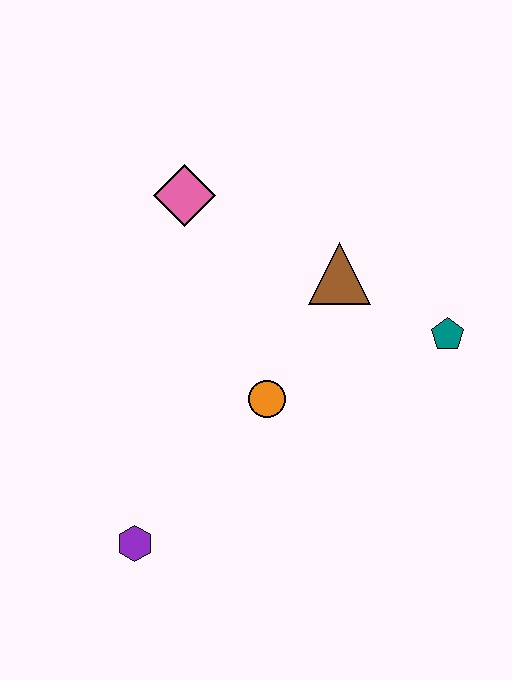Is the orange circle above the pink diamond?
No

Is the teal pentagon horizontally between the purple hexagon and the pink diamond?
No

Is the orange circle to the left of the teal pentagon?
Yes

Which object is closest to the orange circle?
The brown triangle is closest to the orange circle.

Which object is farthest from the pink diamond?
The purple hexagon is farthest from the pink diamond.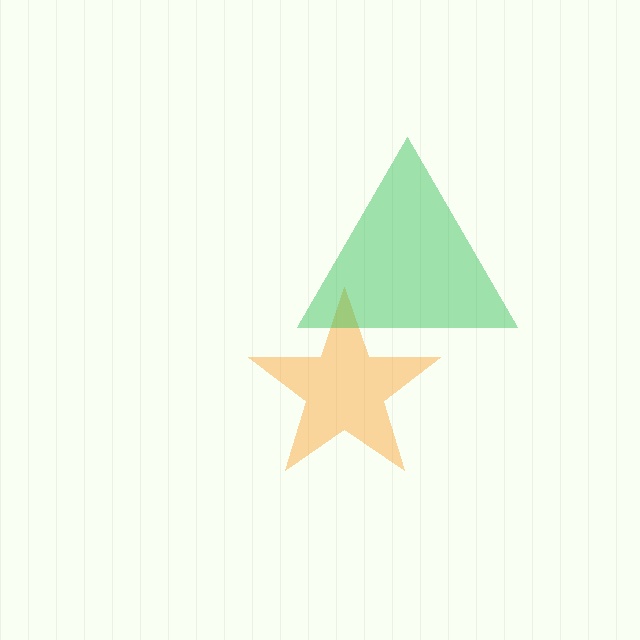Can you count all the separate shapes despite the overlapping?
Yes, there are 2 separate shapes.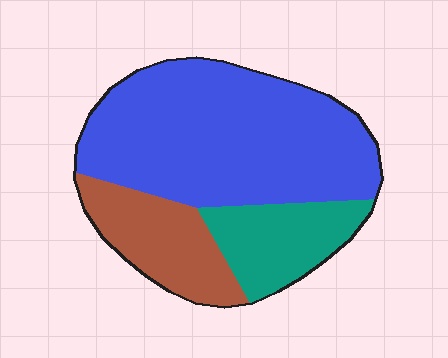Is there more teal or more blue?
Blue.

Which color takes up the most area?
Blue, at roughly 60%.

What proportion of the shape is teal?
Teal covers 19% of the shape.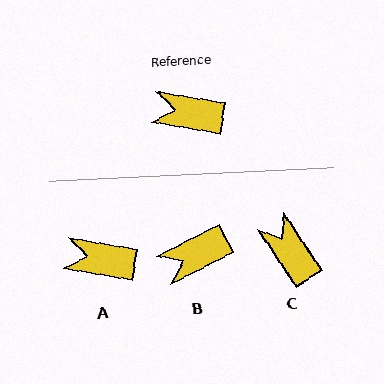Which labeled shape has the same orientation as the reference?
A.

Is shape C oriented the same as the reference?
No, it is off by about 47 degrees.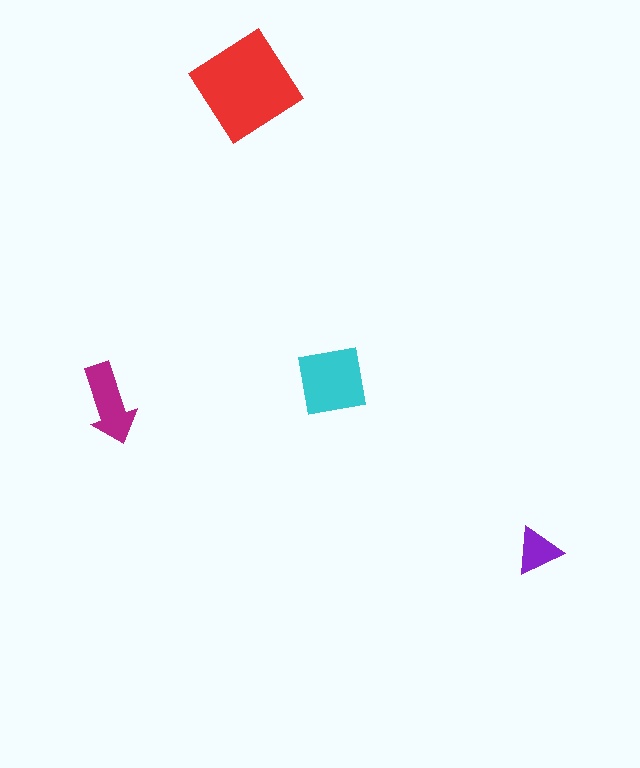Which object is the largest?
The red diamond.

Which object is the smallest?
The purple triangle.